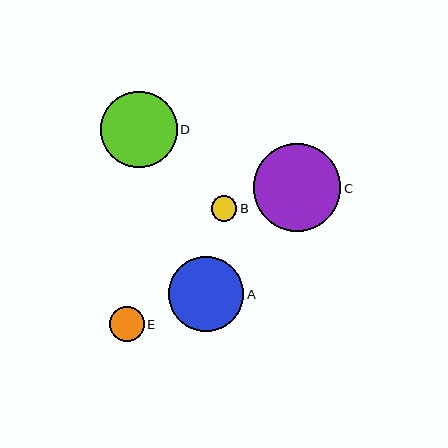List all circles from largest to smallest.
From largest to smallest: C, D, A, E, B.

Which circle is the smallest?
Circle B is the smallest with a size of approximately 26 pixels.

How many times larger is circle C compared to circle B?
Circle C is approximately 3.4 times the size of circle B.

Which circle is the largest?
Circle C is the largest with a size of approximately 88 pixels.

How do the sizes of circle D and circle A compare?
Circle D and circle A are approximately the same size.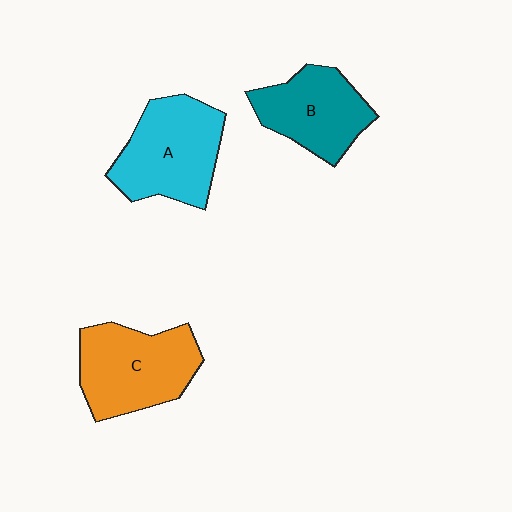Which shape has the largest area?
Shape A (cyan).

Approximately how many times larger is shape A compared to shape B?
Approximately 1.2 times.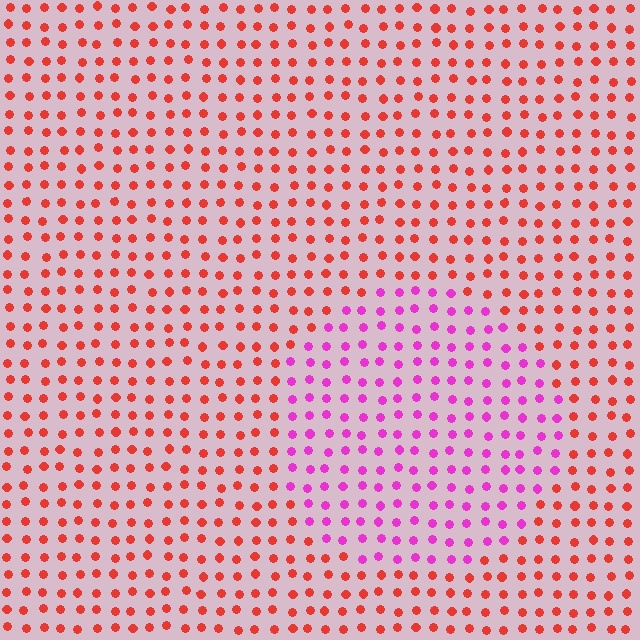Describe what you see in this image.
The image is filled with small red elements in a uniform arrangement. A circle-shaped region is visible where the elements are tinted to a slightly different hue, forming a subtle color boundary.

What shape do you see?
I see a circle.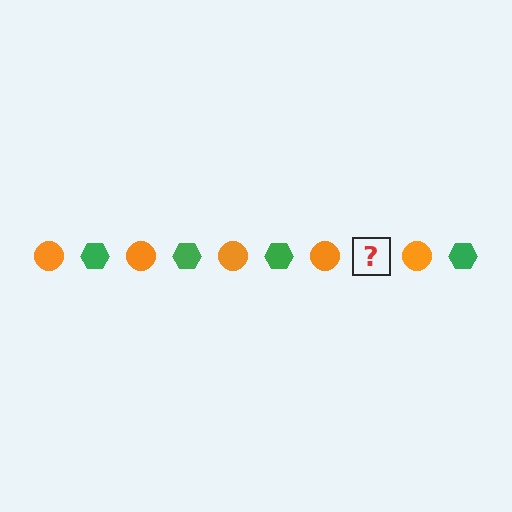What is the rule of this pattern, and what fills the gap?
The rule is that the pattern alternates between orange circle and green hexagon. The gap should be filled with a green hexagon.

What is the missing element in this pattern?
The missing element is a green hexagon.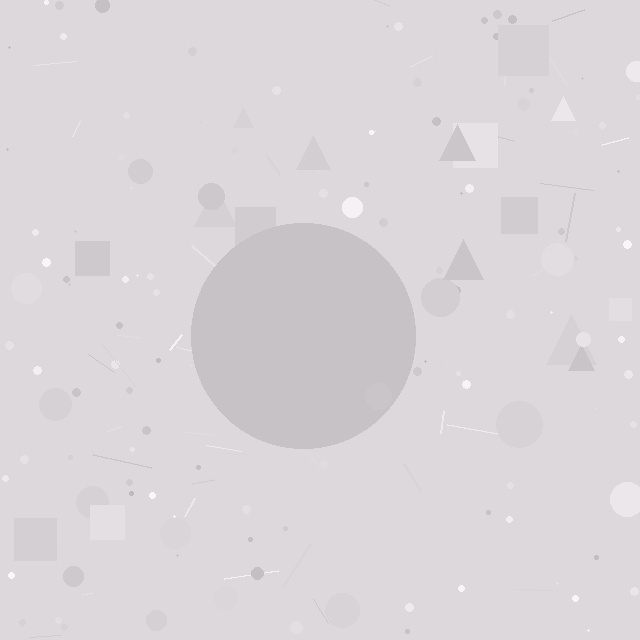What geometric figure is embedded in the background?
A circle is embedded in the background.